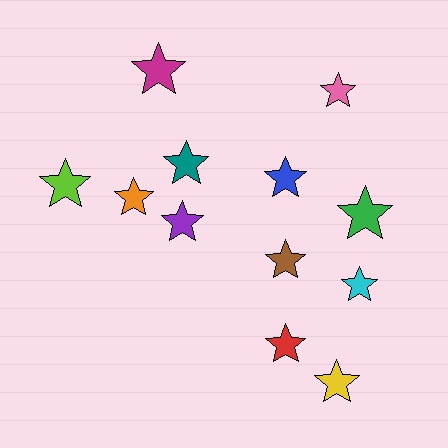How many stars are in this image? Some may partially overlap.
There are 12 stars.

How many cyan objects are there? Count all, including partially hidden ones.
There is 1 cyan object.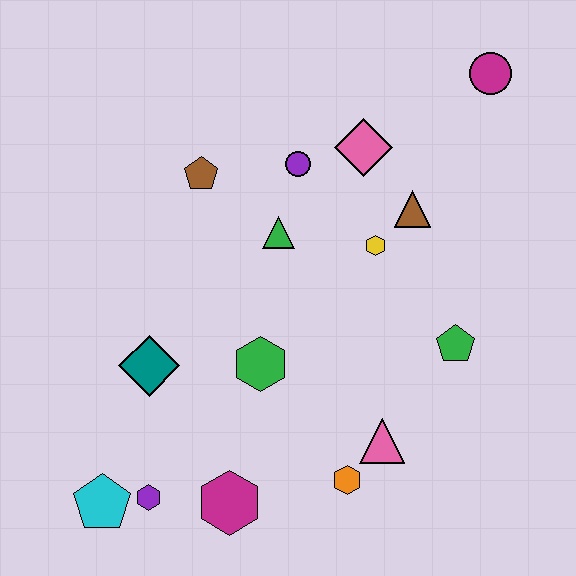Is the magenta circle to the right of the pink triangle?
Yes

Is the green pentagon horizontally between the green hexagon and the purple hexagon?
No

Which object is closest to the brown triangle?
The yellow hexagon is closest to the brown triangle.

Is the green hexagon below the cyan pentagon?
No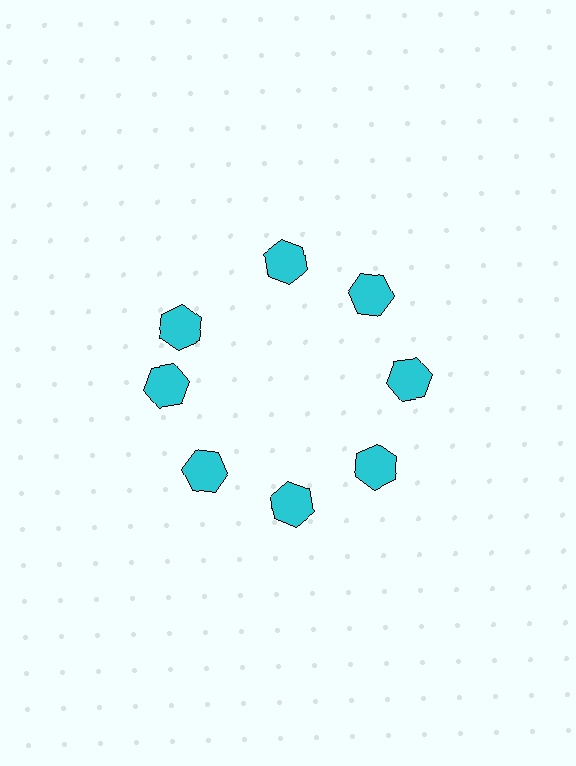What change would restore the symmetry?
The symmetry would be restored by rotating it back into even spacing with its neighbors so that all 8 hexagons sit at equal angles and equal distance from the center.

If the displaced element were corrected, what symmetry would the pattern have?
It would have 8-fold rotational symmetry — the pattern would map onto itself every 45 degrees.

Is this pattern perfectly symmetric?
No. The 8 cyan hexagons are arranged in a ring, but one element near the 10 o'clock position is rotated out of alignment along the ring, breaking the 8-fold rotational symmetry.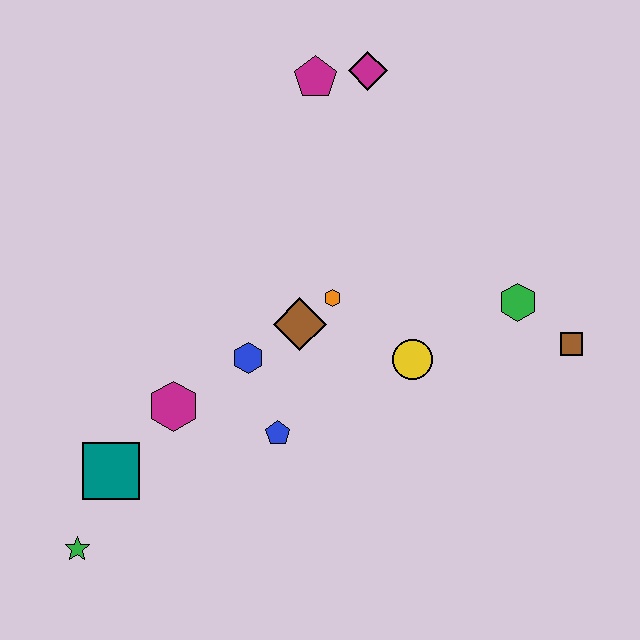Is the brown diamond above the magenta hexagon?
Yes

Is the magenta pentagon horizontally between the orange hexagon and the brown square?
No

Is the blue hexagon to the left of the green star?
No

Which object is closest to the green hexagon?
The brown square is closest to the green hexagon.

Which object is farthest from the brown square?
The green star is farthest from the brown square.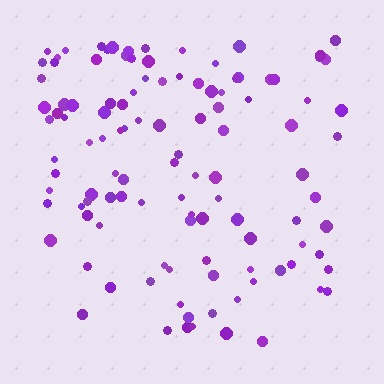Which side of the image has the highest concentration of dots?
The top.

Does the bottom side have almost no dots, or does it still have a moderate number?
Still a moderate number, just noticeably fewer than the top.